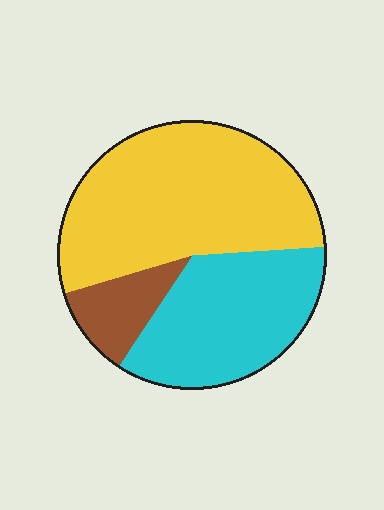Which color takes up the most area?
Yellow, at roughly 55%.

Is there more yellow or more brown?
Yellow.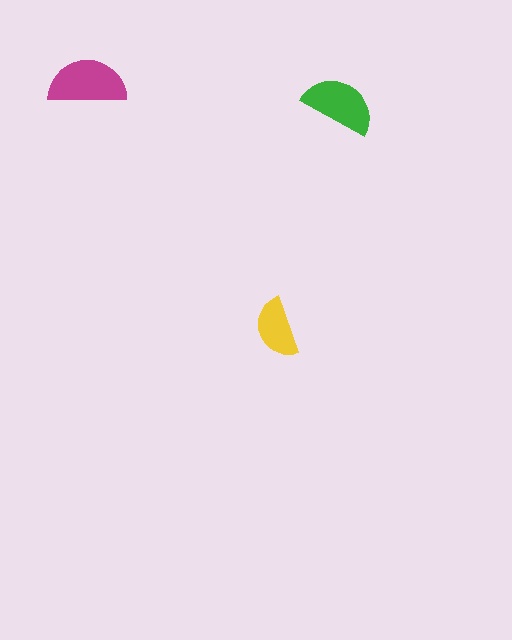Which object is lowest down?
The yellow semicircle is bottommost.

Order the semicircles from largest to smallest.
the magenta one, the green one, the yellow one.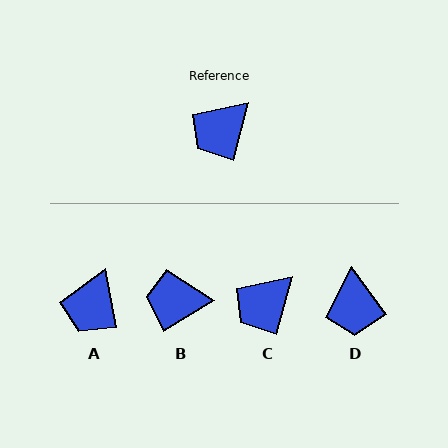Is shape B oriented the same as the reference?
No, it is off by about 44 degrees.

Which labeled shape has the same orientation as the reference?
C.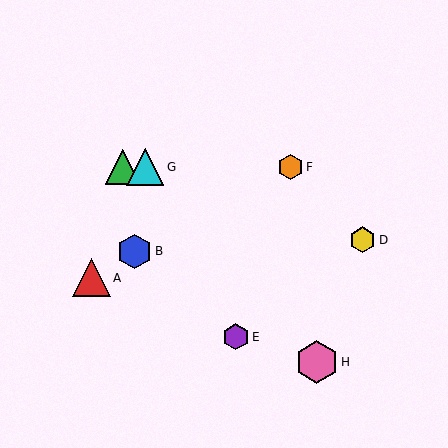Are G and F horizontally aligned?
Yes, both are at y≈167.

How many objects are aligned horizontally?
3 objects (C, F, G) are aligned horizontally.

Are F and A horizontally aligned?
No, F is at y≈167 and A is at y≈278.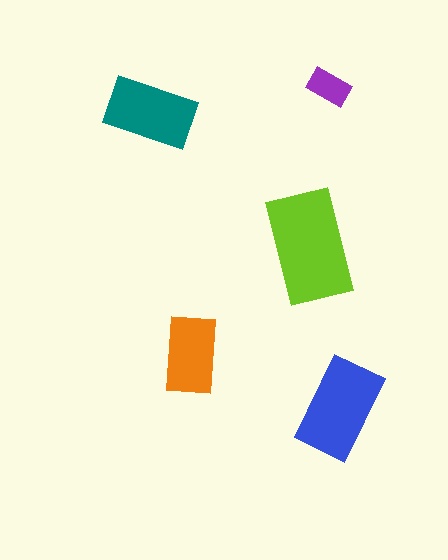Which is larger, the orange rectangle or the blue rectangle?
The blue one.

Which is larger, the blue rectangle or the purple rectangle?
The blue one.